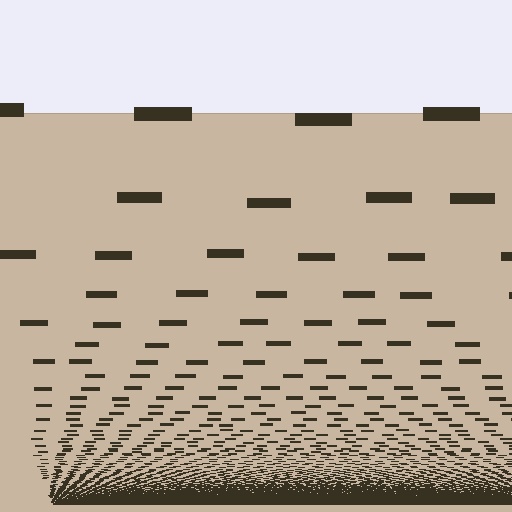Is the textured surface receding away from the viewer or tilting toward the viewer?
The surface appears to tilt toward the viewer. Texture elements get larger and sparser toward the top.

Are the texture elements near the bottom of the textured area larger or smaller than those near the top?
Smaller. The gradient is inverted — elements near the bottom are smaller and denser.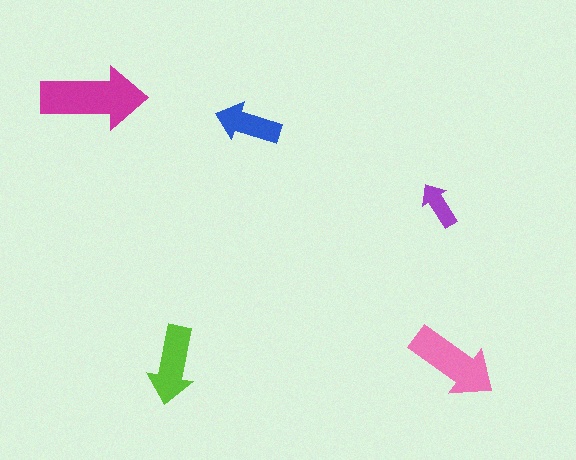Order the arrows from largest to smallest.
the magenta one, the pink one, the lime one, the blue one, the purple one.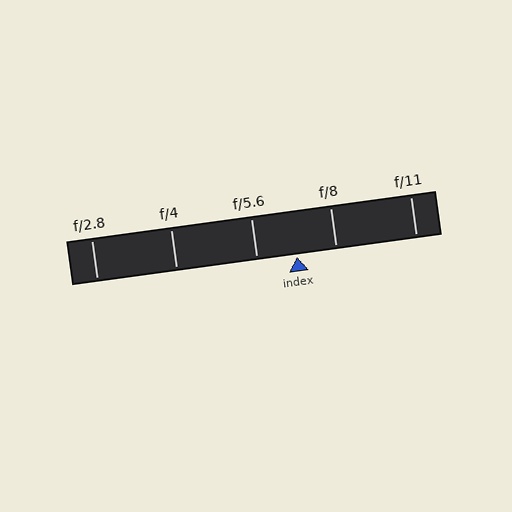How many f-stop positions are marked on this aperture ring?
There are 5 f-stop positions marked.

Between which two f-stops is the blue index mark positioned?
The index mark is between f/5.6 and f/8.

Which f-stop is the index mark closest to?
The index mark is closest to f/8.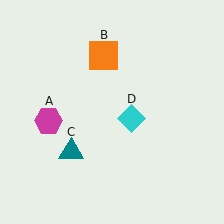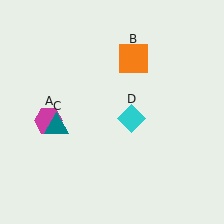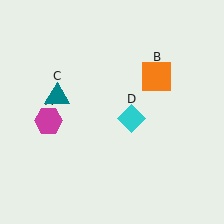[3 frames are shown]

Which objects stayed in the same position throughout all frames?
Magenta hexagon (object A) and cyan diamond (object D) remained stationary.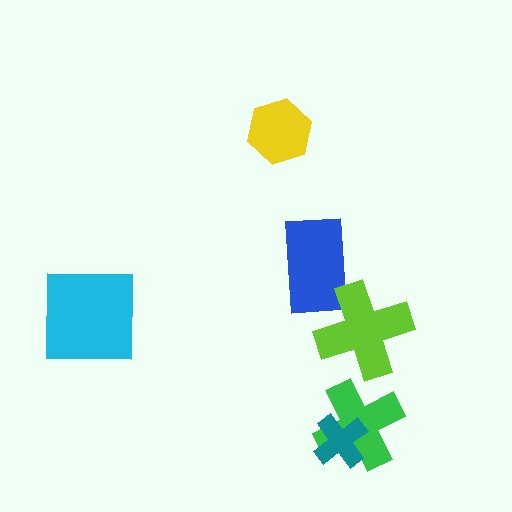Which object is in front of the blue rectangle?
The lime cross is in front of the blue rectangle.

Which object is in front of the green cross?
The teal cross is in front of the green cross.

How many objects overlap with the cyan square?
0 objects overlap with the cyan square.